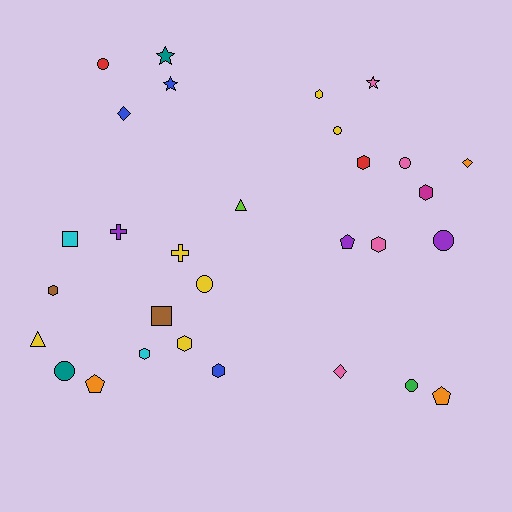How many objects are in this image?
There are 30 objects.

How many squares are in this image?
There are 2 squares.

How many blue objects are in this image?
There are 3 blue objects.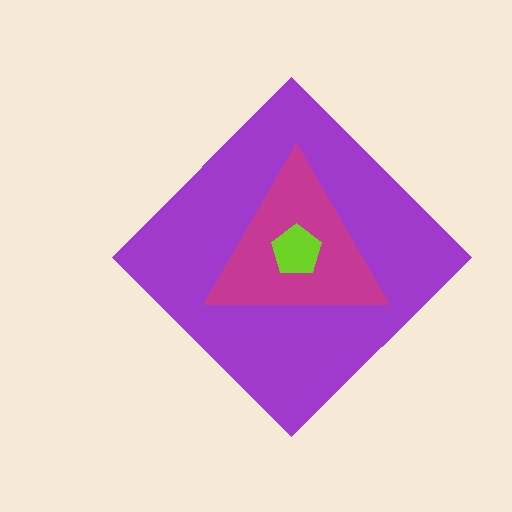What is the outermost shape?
The purple diamond.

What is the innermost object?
The lime pentagon.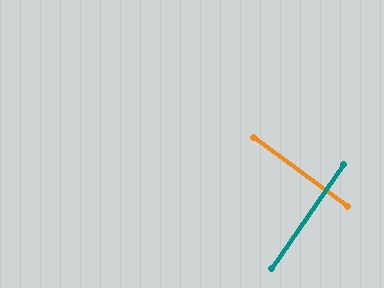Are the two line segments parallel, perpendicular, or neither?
Perpendicular — they meet at approximately 89°.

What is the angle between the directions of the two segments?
Approximately 89 degrees.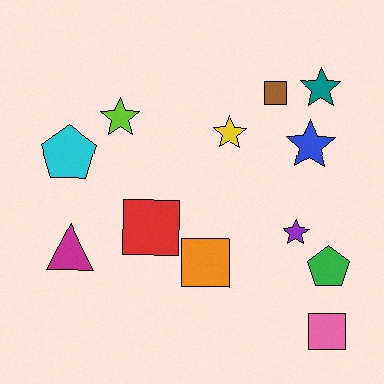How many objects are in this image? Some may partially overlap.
There are 12 objects.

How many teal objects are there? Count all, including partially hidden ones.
There is 1 teal object.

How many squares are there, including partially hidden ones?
There are 4 squares.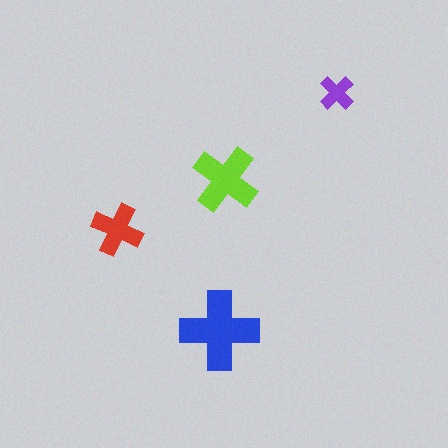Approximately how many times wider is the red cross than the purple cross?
About 1.5 times wider.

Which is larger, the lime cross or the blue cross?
The blue one.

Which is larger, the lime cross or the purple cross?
The lime one.